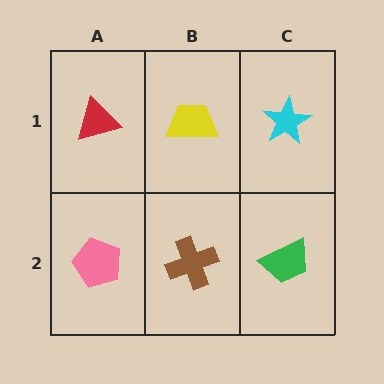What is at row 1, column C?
A cyan star.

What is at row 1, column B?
A yellow trapezoid.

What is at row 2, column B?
A brown cross.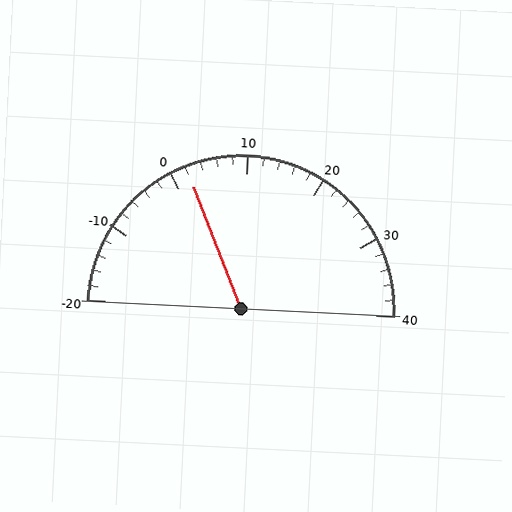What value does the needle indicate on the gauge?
The needle indicates approximately 2.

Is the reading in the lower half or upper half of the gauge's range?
The reading is in the lower half of the range (-20 to 40).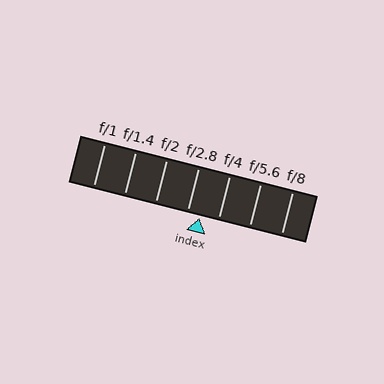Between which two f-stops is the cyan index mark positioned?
The index mark is between f/2.8 and f/4.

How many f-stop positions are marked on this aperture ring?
There are 7 f-stop positions marked.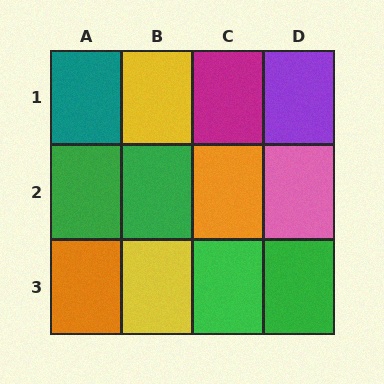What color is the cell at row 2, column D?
Pink.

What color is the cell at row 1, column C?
Magenta.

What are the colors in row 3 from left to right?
Orange, yellow, green, green.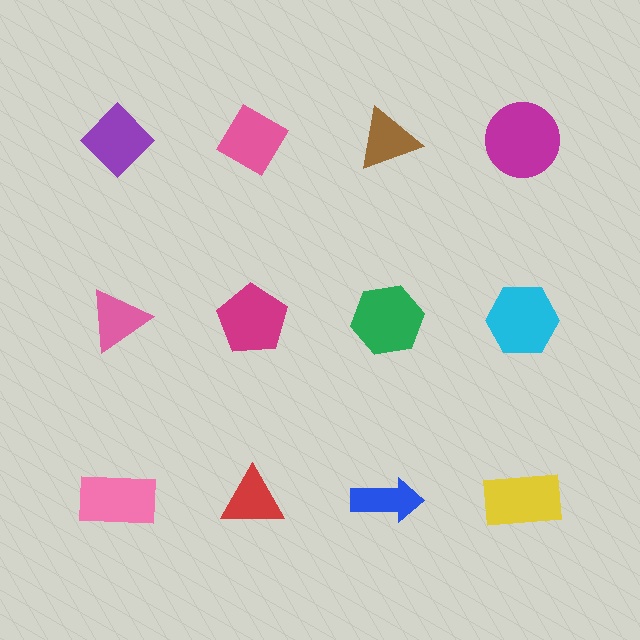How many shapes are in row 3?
4 shapes.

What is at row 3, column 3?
A blue arrow.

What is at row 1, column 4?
A magenta circle.